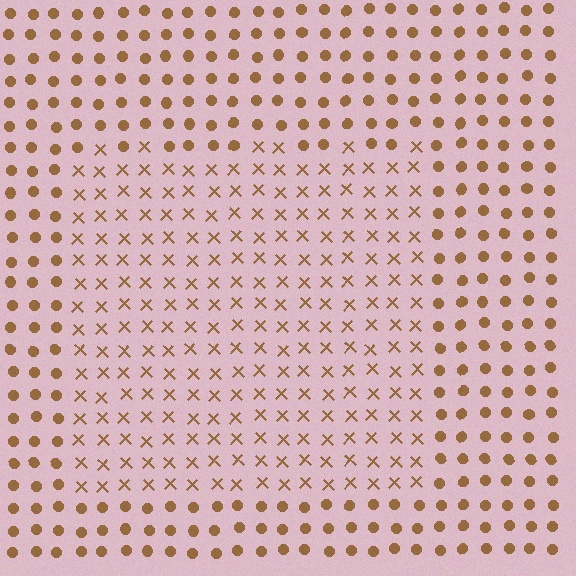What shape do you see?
I see a rectangle.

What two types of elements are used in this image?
The image uses X marks inside the rectangle region and circles outside it.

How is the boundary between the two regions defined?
The boundary is defined by a change in element shape: X marks inside vs. circles outside. All elements share the same color and spacing.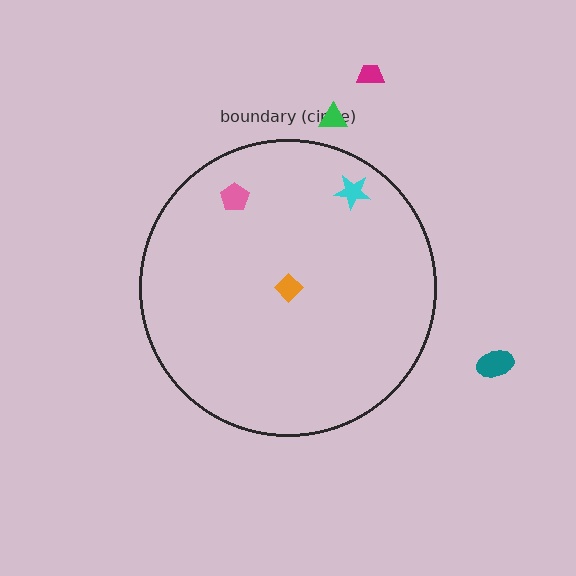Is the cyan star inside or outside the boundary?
Inside.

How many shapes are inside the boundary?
3 inside, 3 outside.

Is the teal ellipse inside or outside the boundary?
Outside.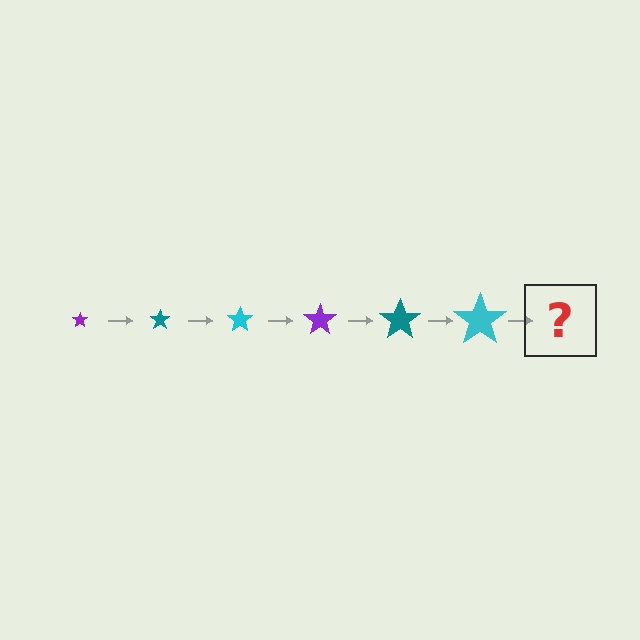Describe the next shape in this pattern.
It should be a purple star, larger than the previous one.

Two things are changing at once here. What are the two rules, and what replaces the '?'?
The two rules are that the star grows larger each step and the color cycles through purple, teal, and cyan. The '?' should be a purple star, larger than the previous one.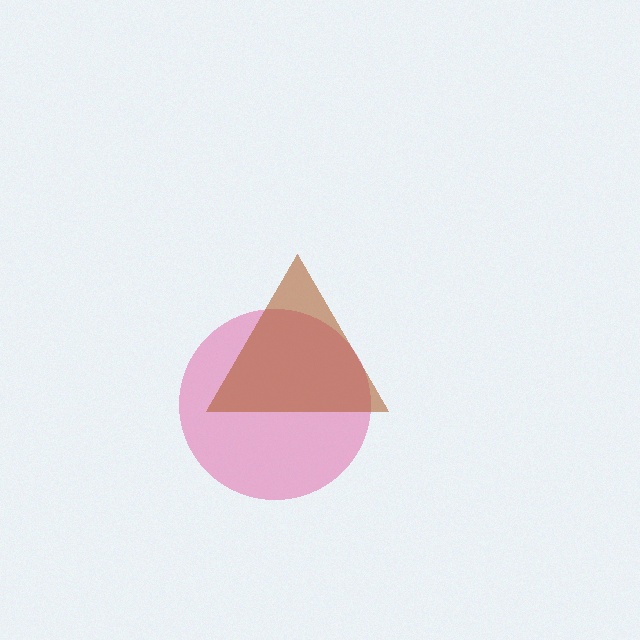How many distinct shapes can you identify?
There are 2 distinct shapes: a pink circle, a brown triangle.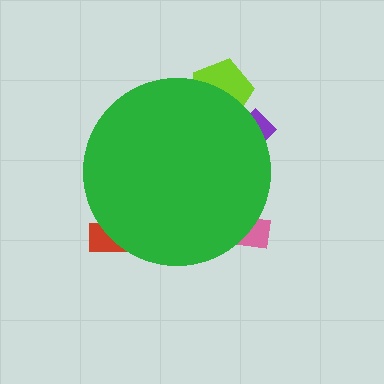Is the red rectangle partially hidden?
Yes, the red rectangle is partially hidden behind the green circle.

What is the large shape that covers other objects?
A green circle.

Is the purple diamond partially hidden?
Yes, the purple diamond is partially hidden behind the green circle.